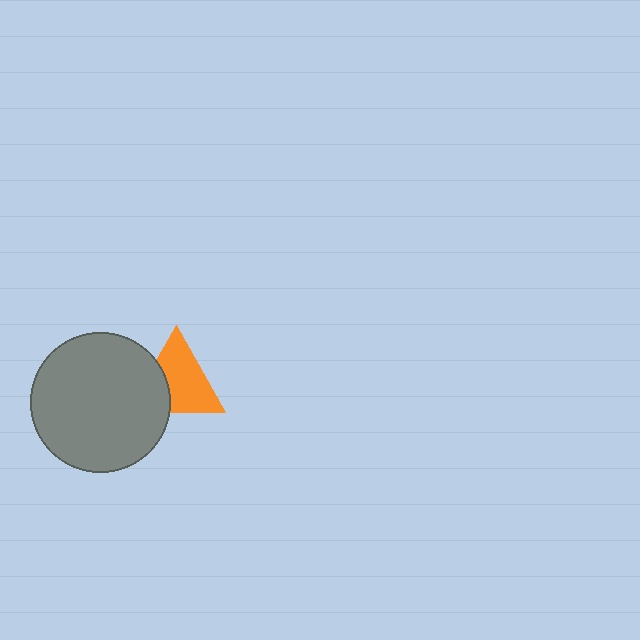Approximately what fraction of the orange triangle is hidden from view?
Roughly 32% of the orange triangle is hidden behind the gray circle.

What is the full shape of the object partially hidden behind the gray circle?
The partially hidden object is an orange triangle.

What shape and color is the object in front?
The object in front is a gray circle.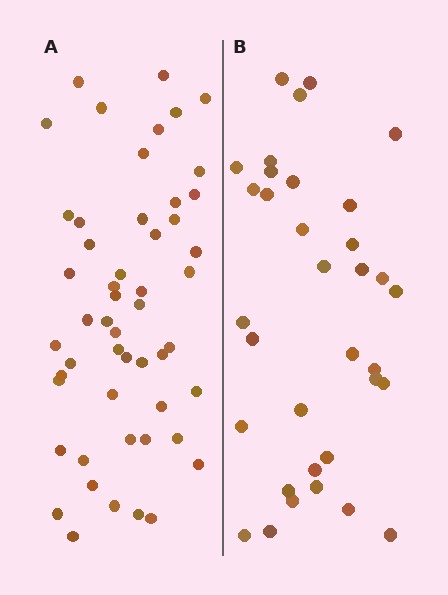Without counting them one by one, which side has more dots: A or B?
Region A (the left region) has more dots.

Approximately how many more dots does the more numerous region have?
Region A has approximately 20 more dots than region B.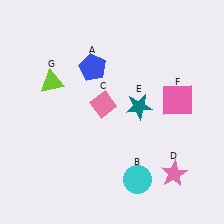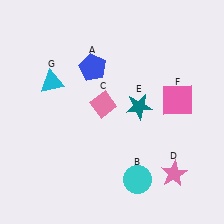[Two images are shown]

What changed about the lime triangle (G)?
In Image 1, G is lime. In Image 2, it changed to cyan.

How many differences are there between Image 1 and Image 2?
There is 1 difference between the two images.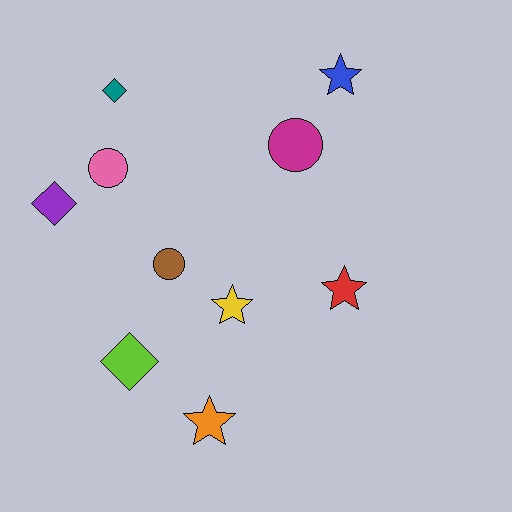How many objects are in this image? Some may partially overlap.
There are 10 objects.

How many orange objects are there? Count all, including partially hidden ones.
There is 1 orange object.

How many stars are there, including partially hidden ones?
There are 4 stars.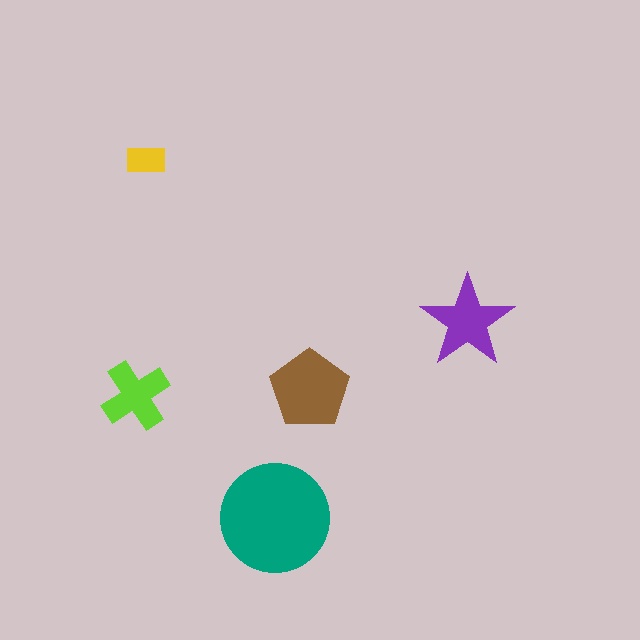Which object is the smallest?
The yellow rectangle.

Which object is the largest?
The teal circle.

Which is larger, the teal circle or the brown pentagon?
The teal circle.